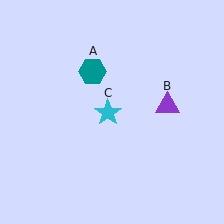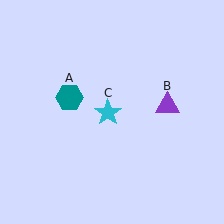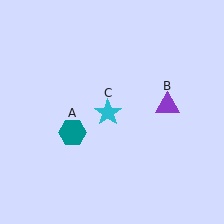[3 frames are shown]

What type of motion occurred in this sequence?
The teal hexagon (object A) rotated counterclockwise around the center of the scene.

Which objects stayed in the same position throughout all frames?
Purple triangle (object B) and cyan star (object C) remained stationary.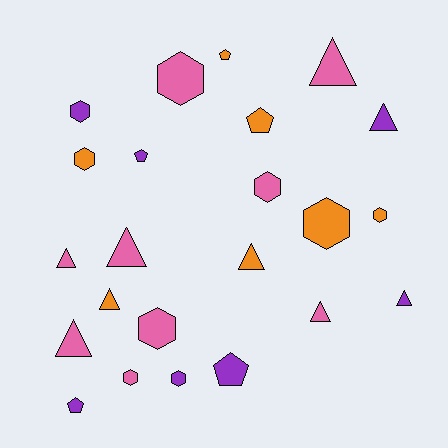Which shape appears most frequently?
Triangle, with 9 objects.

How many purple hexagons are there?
There are 2 purple hexagons.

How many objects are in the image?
There are 23 objects.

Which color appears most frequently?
Pink, with 9 objects.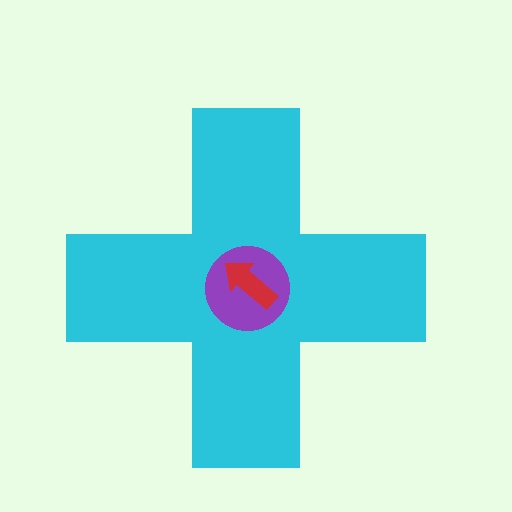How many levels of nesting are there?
3.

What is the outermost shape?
The cyan cross.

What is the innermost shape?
The red arrow.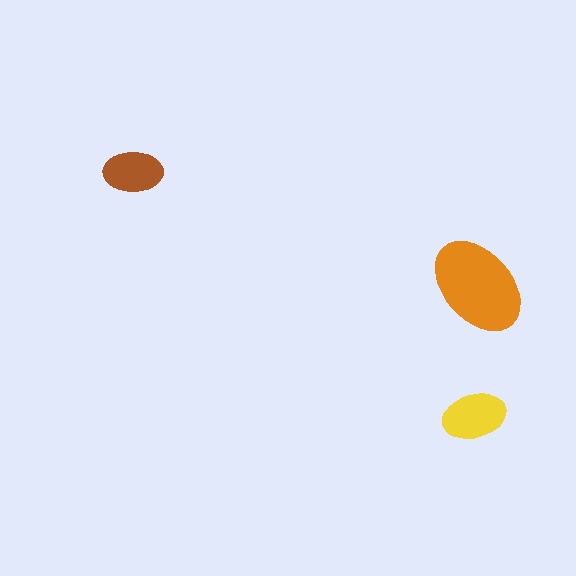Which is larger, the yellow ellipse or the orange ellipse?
The orange one.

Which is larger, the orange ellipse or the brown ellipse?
The orange one.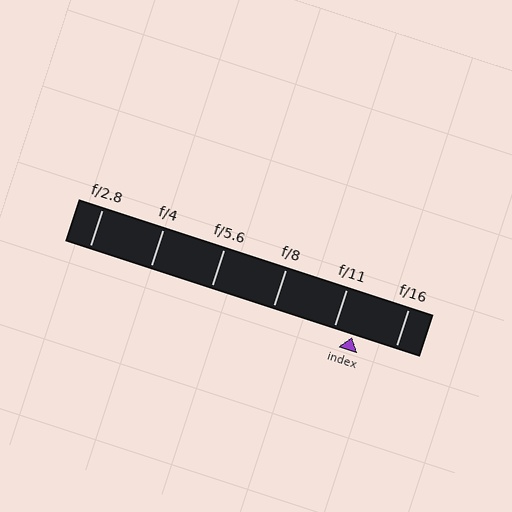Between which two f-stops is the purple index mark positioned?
The index mark is between f/11 and f/16.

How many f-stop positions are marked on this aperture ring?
There are 6 f-stop positions marked.